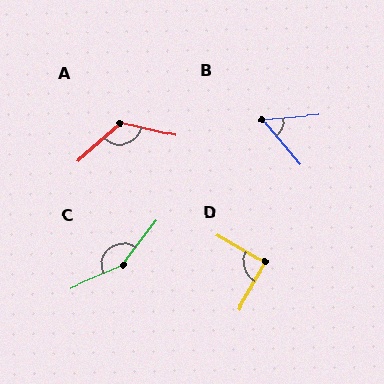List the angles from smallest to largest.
B (54°), D (90°), A (125°), C (150°).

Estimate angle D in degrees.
Approximately 90 degrees.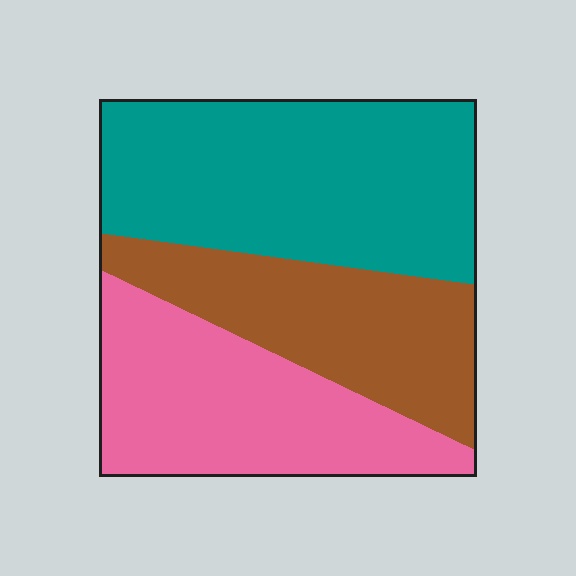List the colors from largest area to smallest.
From largest to smallest: teal, pink, brown.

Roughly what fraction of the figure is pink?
Pink takes up about one third (1/3) of the figure.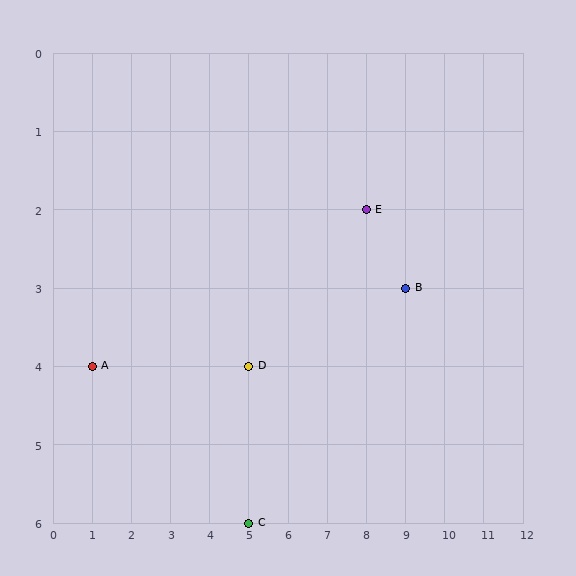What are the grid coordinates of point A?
Point A is at grid coordinates (1, 4).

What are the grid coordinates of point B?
Point B is at grid coordinates (9, 3).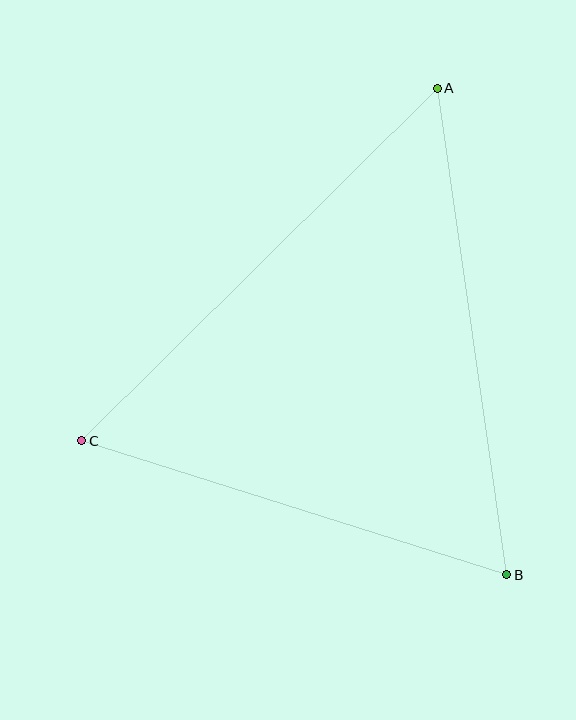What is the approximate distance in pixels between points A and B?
The distance between A and B is approximately 491 pixels.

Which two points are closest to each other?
Points B and C are closest to each other.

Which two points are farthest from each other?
Points A and C are farthest from each other.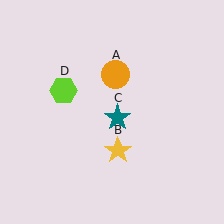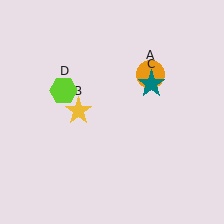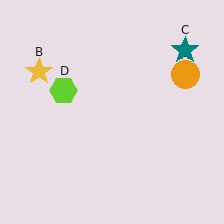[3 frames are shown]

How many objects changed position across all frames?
3 objects changed position: orange circle (object A), yellow star (object B), teal star (object C).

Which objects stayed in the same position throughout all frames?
Lime hexagon (object D) remained stationary.